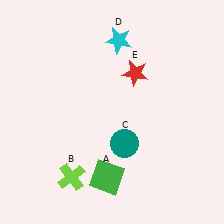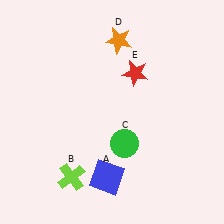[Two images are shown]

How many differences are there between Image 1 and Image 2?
There are 3 differences between the two images.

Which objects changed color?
A changed from green to blue. C changed from teal to green. D changed from cyan to orange.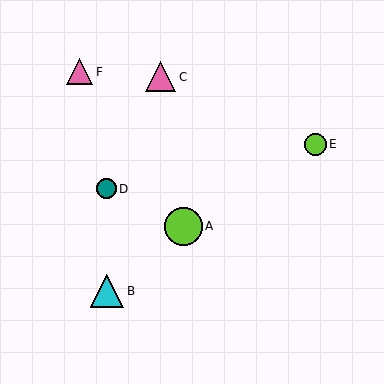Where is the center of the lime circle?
The center of the lime circle is at (315, 144).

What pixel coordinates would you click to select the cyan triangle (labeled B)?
Click at (107, 291) to select the cyan triangle B.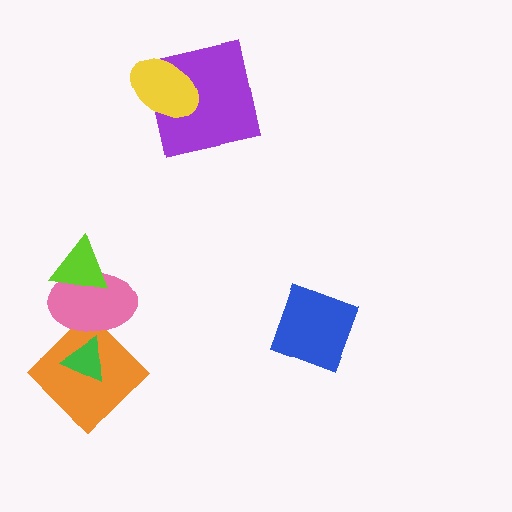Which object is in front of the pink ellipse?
The lime triangle is in front of the pink ellipse.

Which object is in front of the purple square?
The yellow ellipse is in front of the purple square.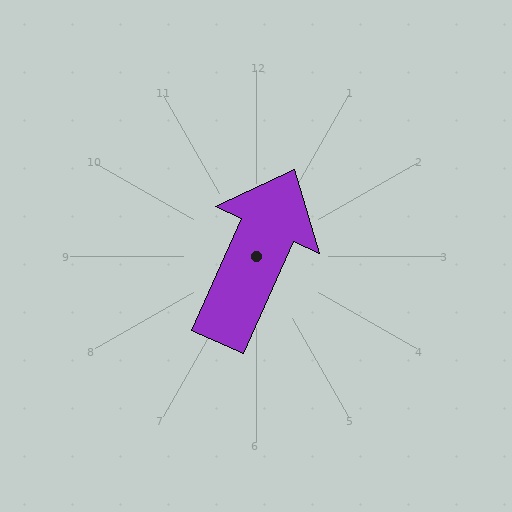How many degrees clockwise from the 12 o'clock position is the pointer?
Approximately 24 degrees.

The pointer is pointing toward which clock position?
Roughly 1 o'clock.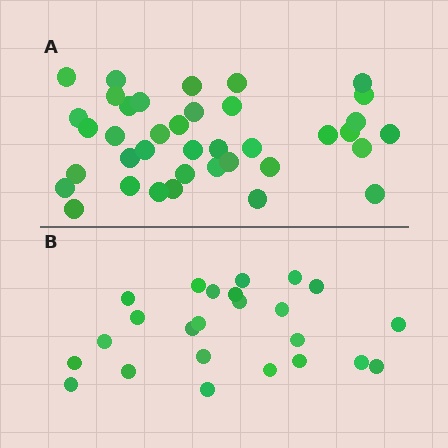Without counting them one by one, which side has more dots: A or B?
Region A (the top region) has more dots.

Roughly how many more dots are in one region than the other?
Region A has approximately 15 more dots than region B.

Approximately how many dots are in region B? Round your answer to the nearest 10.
About 20 dots. (The exact count is 24, which rounds to 20.)